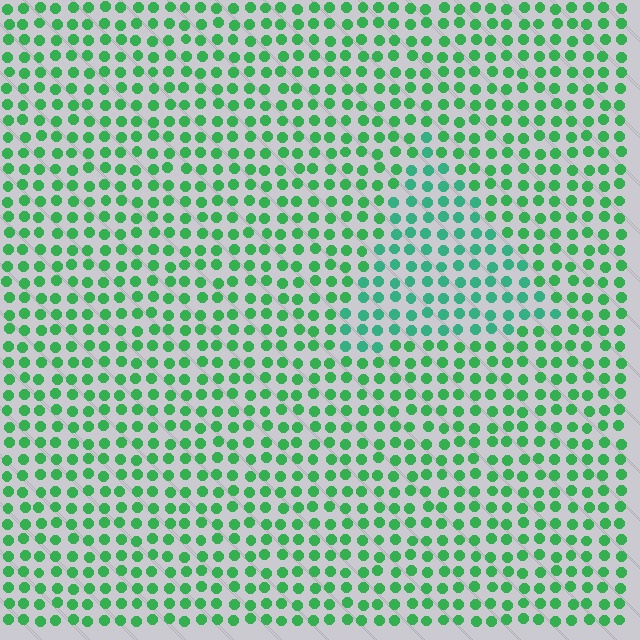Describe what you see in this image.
The image is filled with small green elements in a uniform arrangement. A triangle-shaped region is visible where the elements are tinted to a slightly different hue, forming a subtle color boundary.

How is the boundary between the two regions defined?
The boundary is defined purely by a slight shift in hue (about 24 degrees). Spacing, size, and orientation are identical on both sides.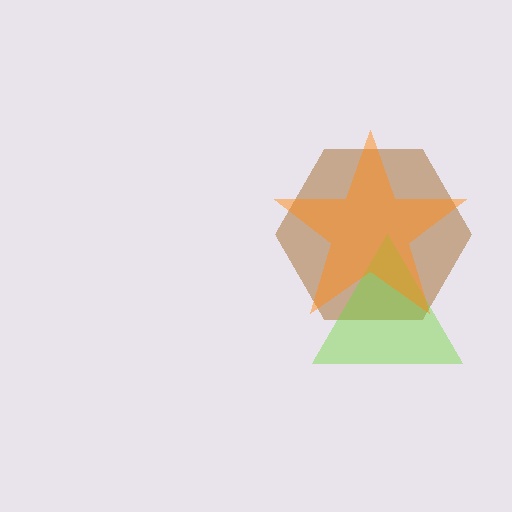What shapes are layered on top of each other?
The layered shapes are: a brown hexagon, a lime triangle, an orange star.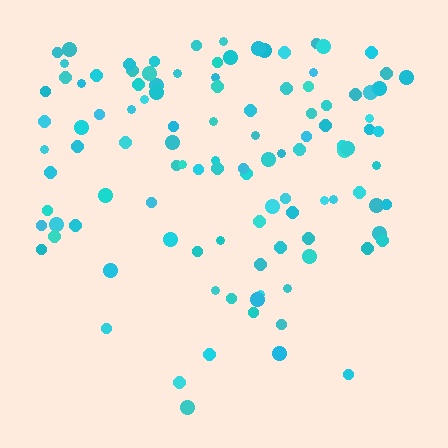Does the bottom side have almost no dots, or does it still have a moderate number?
Still a moderate number, just noticeably fewer than the top.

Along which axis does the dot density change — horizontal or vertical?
Vertical.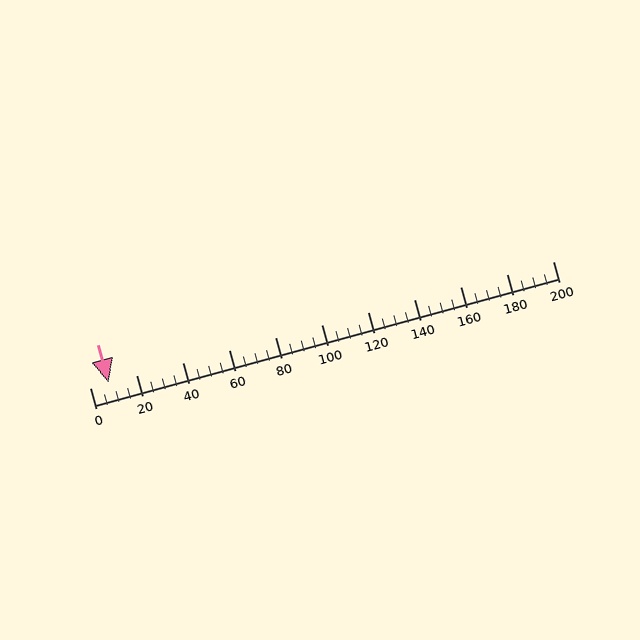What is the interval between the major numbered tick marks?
The major tick marks are spaced 20 units apart.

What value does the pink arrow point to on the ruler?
The pink arrow points to approximately 8.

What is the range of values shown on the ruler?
The ruler shows values from 0 to 200.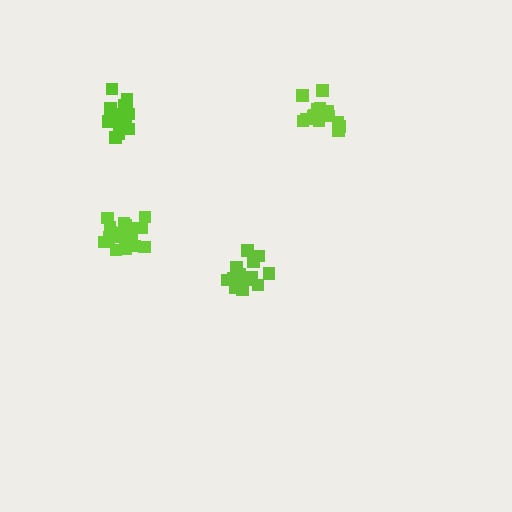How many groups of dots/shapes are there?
There are 4 groups.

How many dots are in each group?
Group 1: 17 dots, Group 2: 19 dots, Group 3: 14 dots, Group 4: 17 dots (67 total).